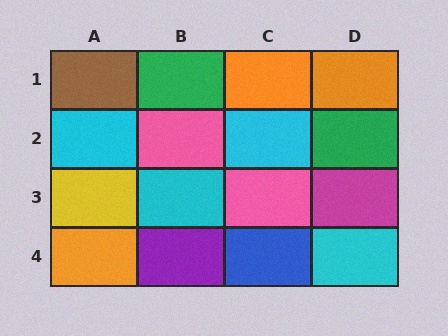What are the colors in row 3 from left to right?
Yellow, cyan, pink, magenta.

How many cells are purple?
1 cell is purple.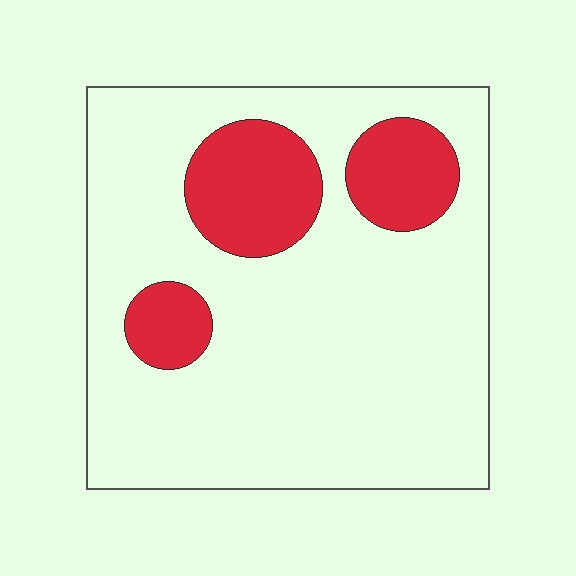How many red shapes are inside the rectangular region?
3.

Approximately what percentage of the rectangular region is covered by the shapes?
Approximately 20%.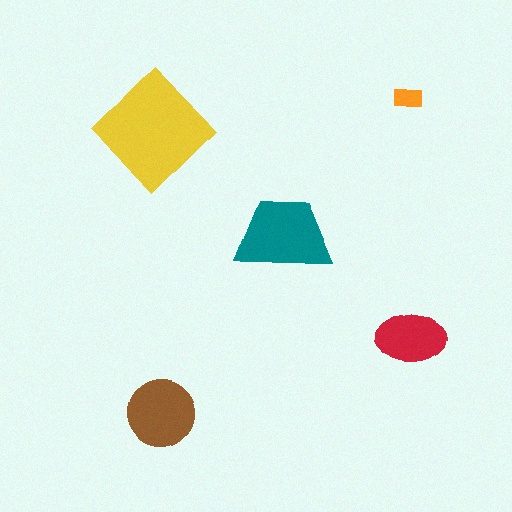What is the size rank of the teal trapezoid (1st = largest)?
2nd.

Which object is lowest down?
The brown circle is bottommost.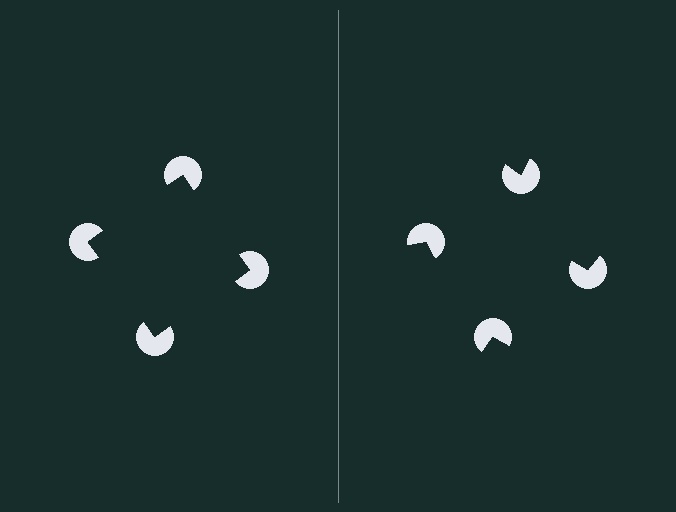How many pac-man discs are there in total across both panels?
8 — 4 on each side.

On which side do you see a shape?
An illusory square appears on the left side. On the right side the wedge cuts are rotated, so no coherent shape forms.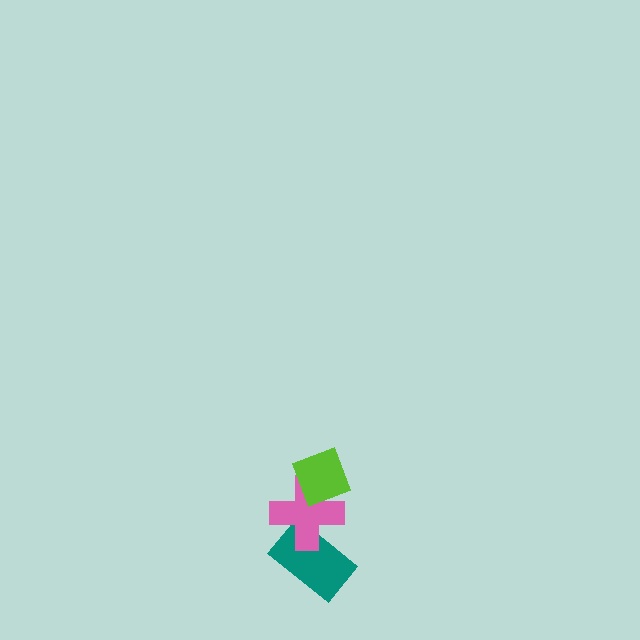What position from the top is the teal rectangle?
The teal rectangle is 3rd from the top.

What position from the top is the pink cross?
The pink cross is 2nd from the top.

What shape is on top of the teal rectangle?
The pink cross is on top of the teal rectangle.